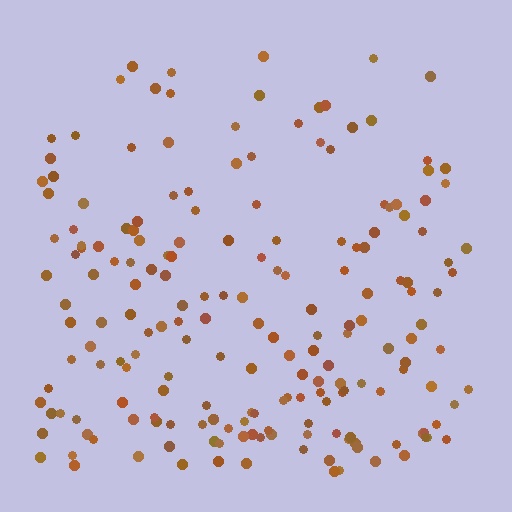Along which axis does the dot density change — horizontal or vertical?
Vertical.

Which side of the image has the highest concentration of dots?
The bottom.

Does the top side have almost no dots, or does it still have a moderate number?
Still a moderate number, just noticeably fewer than the bottom.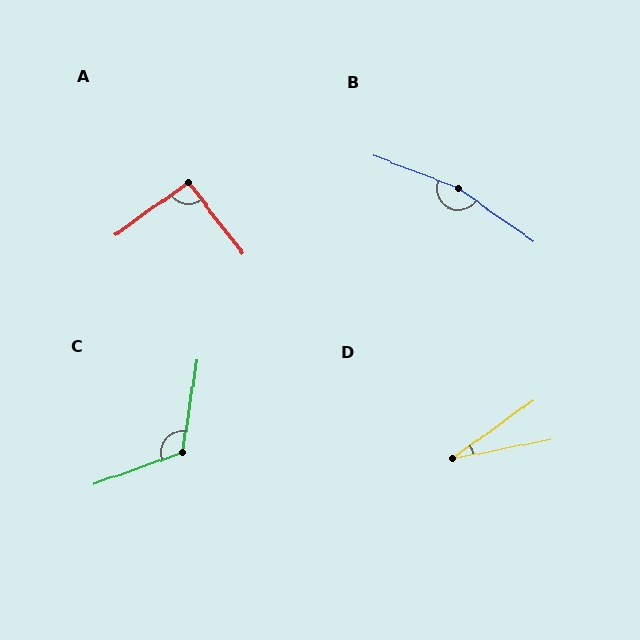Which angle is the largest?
B, at approximately 166 degrees.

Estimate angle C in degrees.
Approximately 118 degrees.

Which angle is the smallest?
D, at approximately 25 degrees.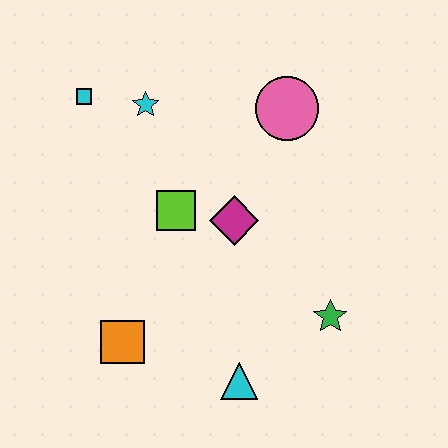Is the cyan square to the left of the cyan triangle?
Yes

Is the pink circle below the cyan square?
Yes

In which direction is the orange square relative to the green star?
The orange square is to the left of the green star.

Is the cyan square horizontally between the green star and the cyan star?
No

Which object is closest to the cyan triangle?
The green star is closest to the cyan triangle.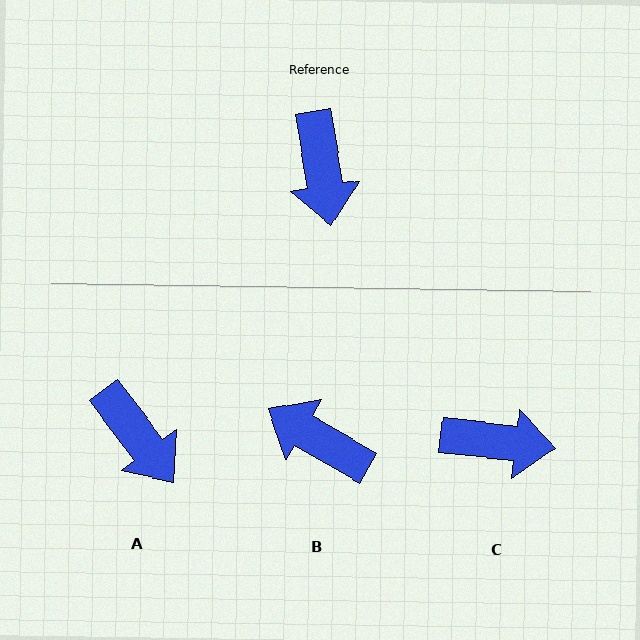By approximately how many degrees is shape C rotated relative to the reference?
Approximately 74 degrees counter-clockwise.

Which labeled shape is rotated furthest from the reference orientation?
B, about 130 degrees away.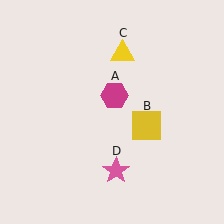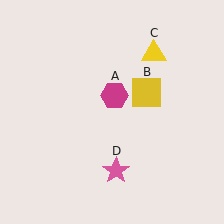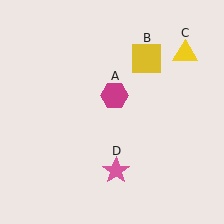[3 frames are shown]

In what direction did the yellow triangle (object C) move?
The yellow triangle (object C) moved right.